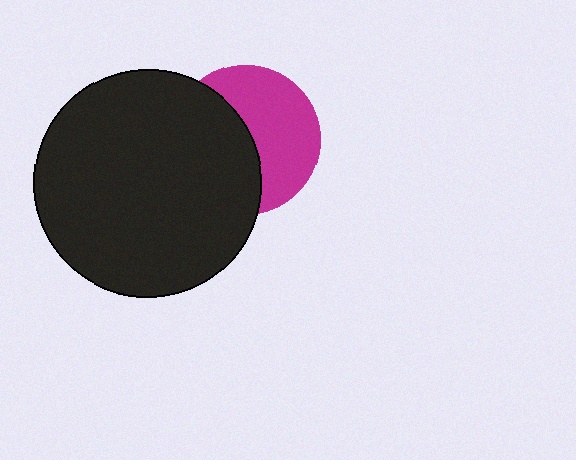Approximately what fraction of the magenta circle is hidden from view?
Roughly 49% of the magenta circle is hidden behind the black circle.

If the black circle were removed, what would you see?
You would see the complete magenta circle.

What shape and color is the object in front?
The object in front is a black circle.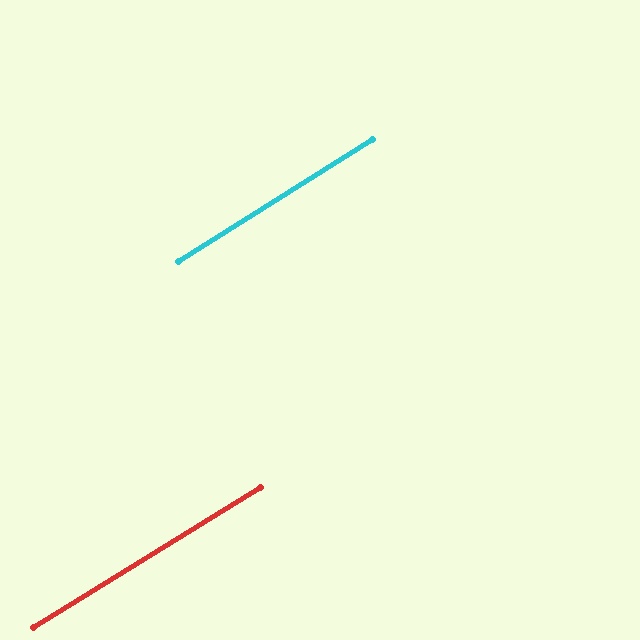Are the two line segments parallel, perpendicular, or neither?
Parallel — their directions differ by only 0.6°.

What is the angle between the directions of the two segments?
Approximately 1 degree.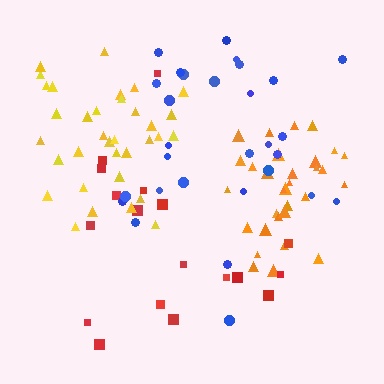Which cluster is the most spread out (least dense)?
Red.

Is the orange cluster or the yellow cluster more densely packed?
Orange.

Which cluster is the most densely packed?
Orange.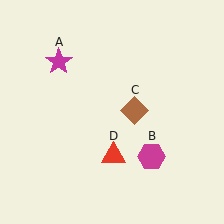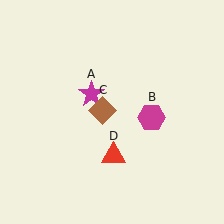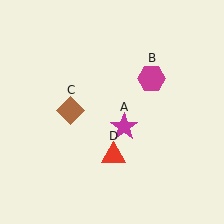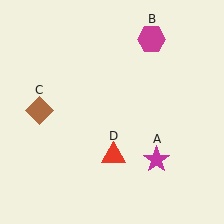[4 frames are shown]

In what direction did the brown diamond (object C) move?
The brown diamond (object C) moved left.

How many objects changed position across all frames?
3 objects changed position: magenta star (object A), magenta hexagon (object B), brown diamond (object C).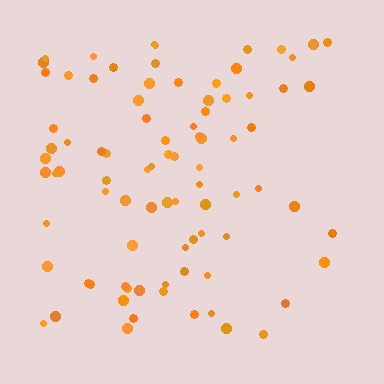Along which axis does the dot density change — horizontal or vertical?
Horizontal.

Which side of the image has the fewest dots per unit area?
The right.